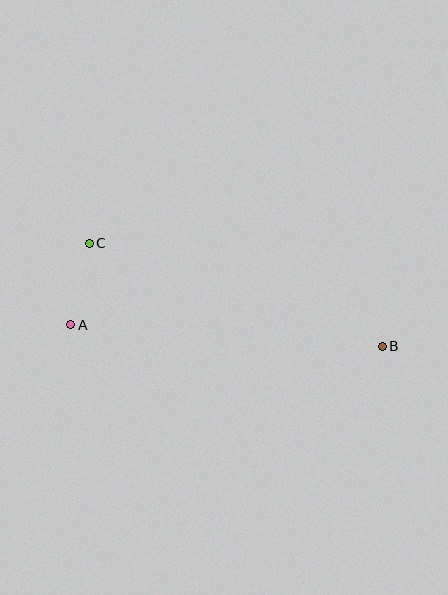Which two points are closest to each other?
Points A and C are closest to each other.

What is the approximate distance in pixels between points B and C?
The distance between B and C is approximately 311 pixels.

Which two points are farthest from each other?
Points A and B are farthest from each other.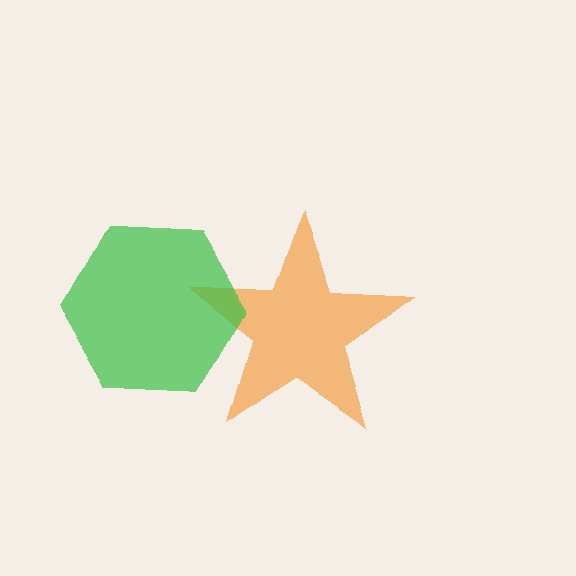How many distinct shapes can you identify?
There are 2 distinct shapes: an orange star, a green hexagon.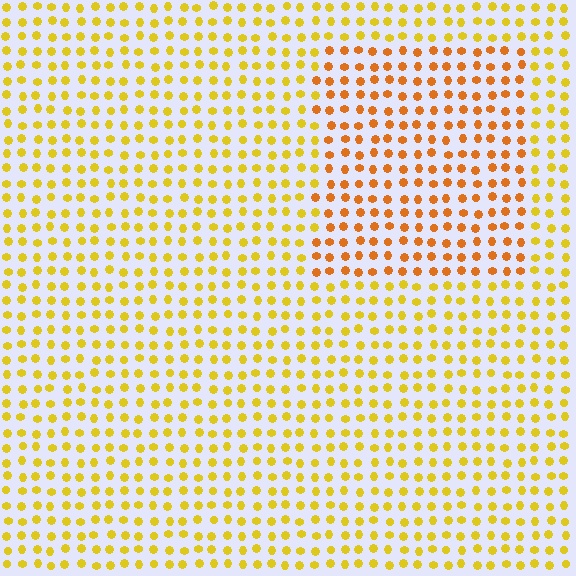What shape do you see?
I see a rectangle.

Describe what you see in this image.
The image is filled with small yellow elements in a uniform arrangement. A rectangle-shaped region is visible where the elements are tinted to a slightly different hue, forming a subtle color boundary.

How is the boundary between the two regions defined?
The boundary is defined purely by a slight shift in hue (about 27 degrees). Spacing, size, and orientation are identical on both sides.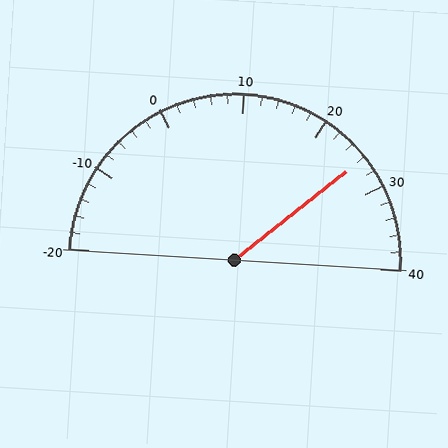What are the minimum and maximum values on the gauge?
The gauge ranges from -20 to 40.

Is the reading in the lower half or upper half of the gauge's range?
The reading is in the upper half of the range (-20 to 40).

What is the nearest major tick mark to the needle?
The nearest major tick mark is 30.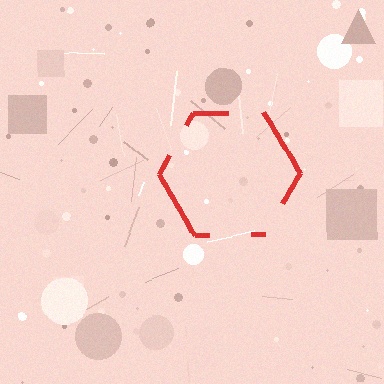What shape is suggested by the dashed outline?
The dashed outline suggests a hexagon.